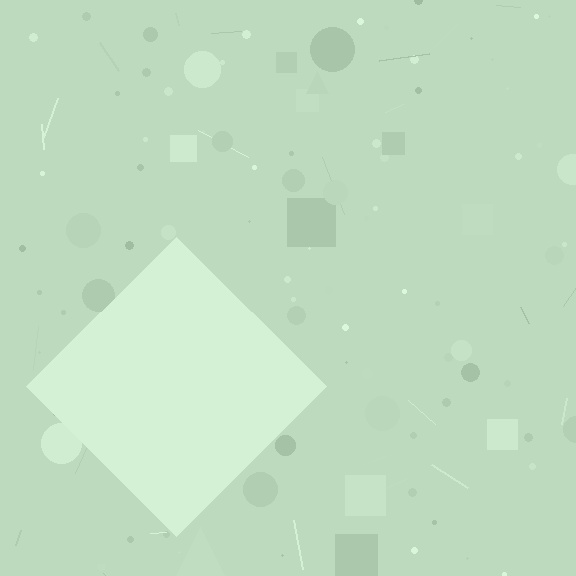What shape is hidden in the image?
A diamond is hidden in the image.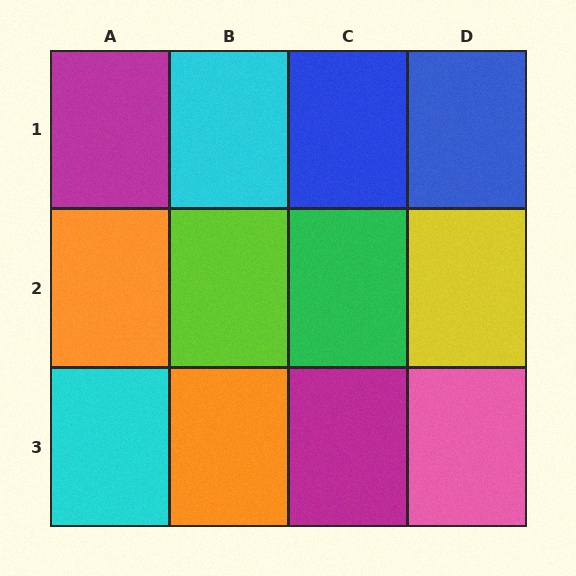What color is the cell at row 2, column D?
Yellow.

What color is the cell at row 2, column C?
Green.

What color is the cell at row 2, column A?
Orange.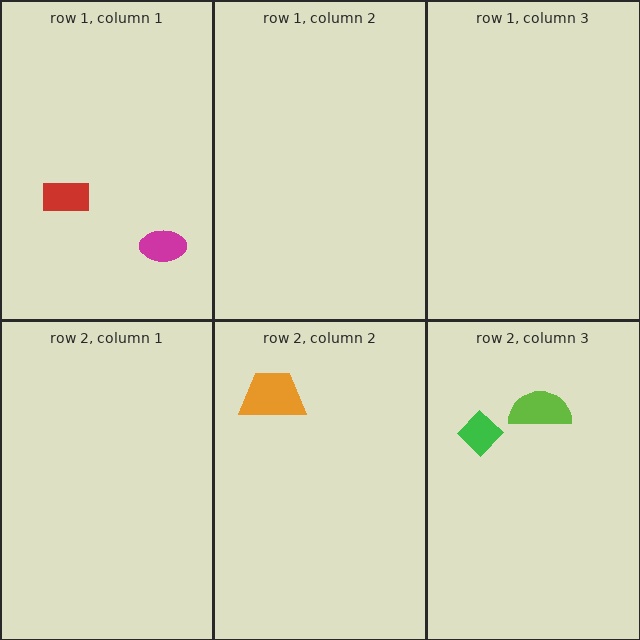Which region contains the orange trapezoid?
The row 2, column 2 region.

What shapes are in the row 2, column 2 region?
The orange trapezoid.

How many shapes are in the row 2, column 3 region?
2.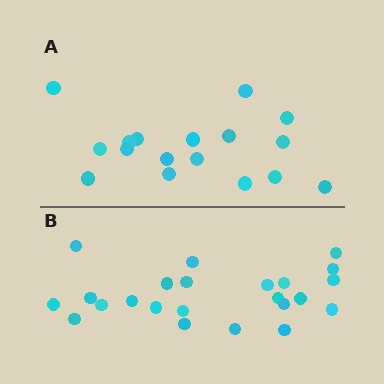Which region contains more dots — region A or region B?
Region B (the bottom region) has more dots.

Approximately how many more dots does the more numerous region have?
Region B has about 6 more dots than region A.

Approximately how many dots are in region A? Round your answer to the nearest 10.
About 20 dots. (The exact count is 17, which rounds to 20.)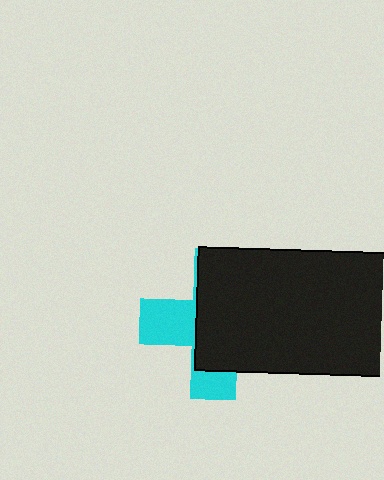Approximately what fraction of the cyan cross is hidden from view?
Roughly 66% of the cyan cross is hidden behind the black rectangle.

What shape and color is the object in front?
The object in front is a black rectangle.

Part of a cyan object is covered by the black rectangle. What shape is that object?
It is a cross.